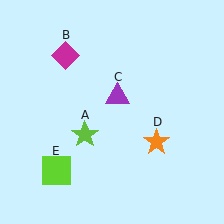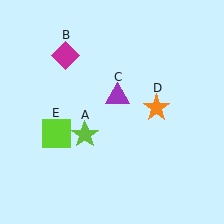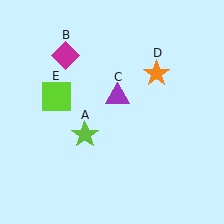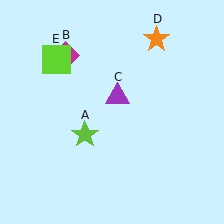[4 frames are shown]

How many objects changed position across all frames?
2 objects changed position: orange star (object D), lime square (object E).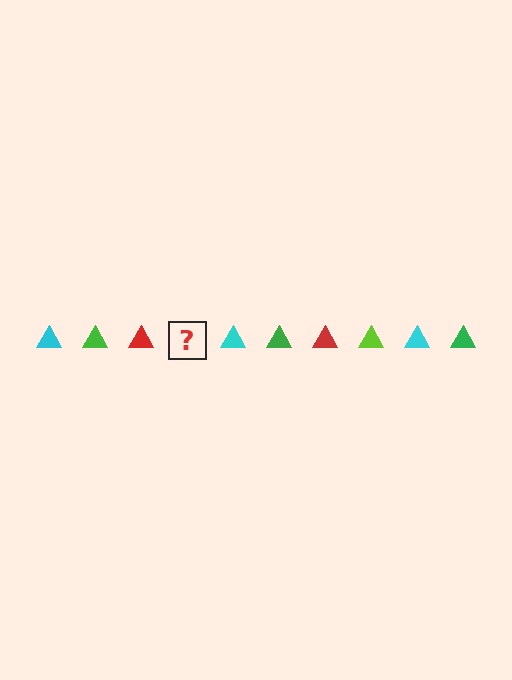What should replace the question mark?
The question mark should be replaced with a lime triangle.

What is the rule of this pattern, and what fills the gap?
The rule is that the pattern cycles through cyan, green, red, lime triangles. The gap should be filled with a lime triangle.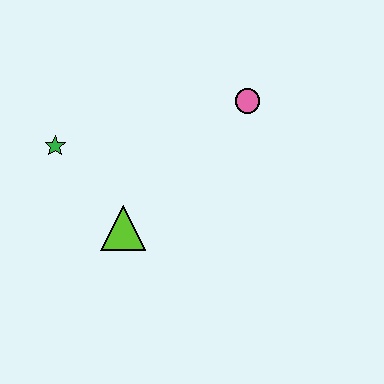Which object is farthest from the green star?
The pink circle is farthest from the green star.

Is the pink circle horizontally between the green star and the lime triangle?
No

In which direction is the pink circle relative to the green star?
The pink circle is to the right of the green star.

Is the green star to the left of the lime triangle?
Yes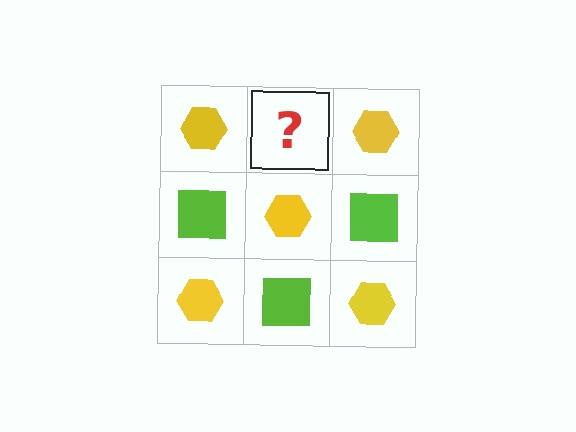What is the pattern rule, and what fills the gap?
The rule is that it alternates yellow hexagon and lime square in a checkerboard pattern. The gap should be filled with a lime square.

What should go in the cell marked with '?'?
The missing cell should contain a lime square.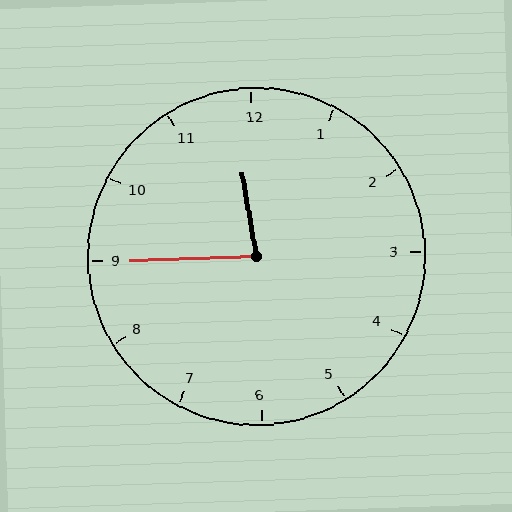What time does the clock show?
11:45.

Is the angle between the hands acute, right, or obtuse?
It is acute.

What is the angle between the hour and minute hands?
Approximately 82 degrees.